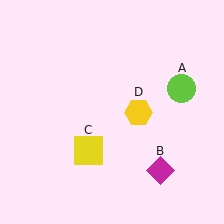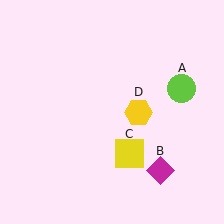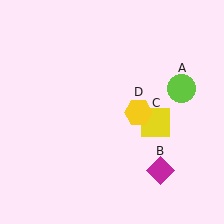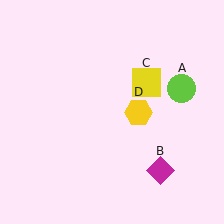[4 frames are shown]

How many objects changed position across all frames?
1 object changed position: yellow square (object C).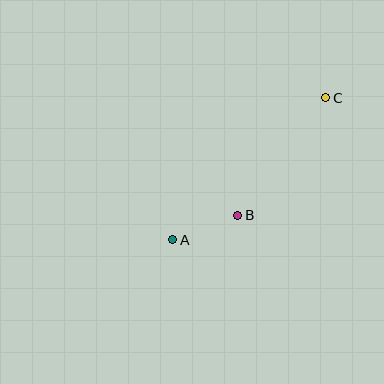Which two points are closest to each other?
Points A and B are closest to each other.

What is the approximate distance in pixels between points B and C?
The distance between B and C is approximately 147 pixels.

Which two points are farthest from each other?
Points A and C are farthest from each other.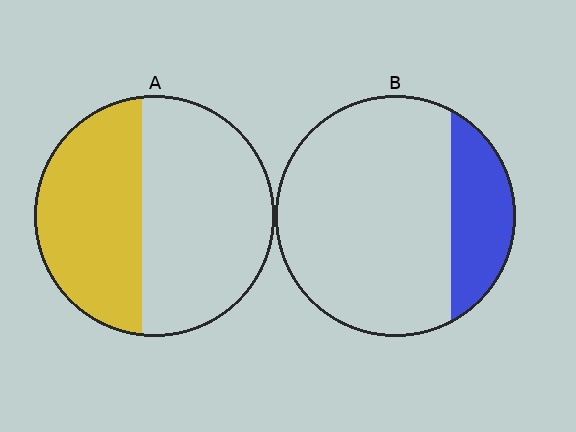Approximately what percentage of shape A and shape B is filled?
A is approximately 45% and B is approximately 20%.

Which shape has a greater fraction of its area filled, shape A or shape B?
Shape A.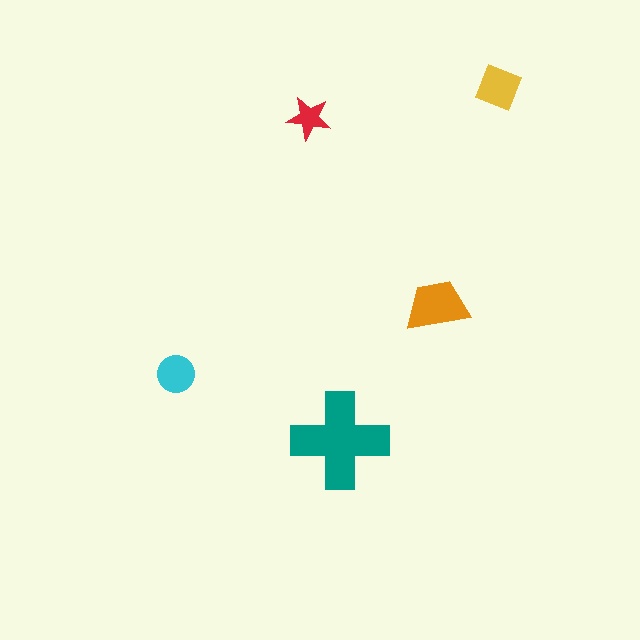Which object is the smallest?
The red star.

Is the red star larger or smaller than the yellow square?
Smaller.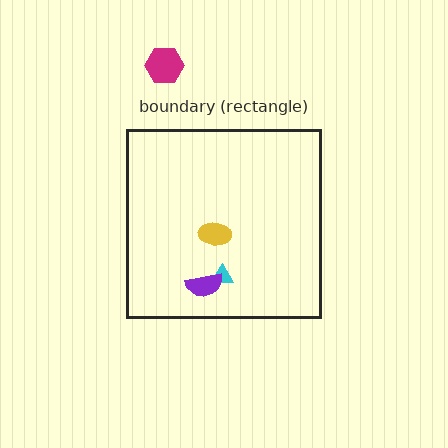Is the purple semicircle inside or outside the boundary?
Inside.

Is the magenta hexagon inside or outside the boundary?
Outside.